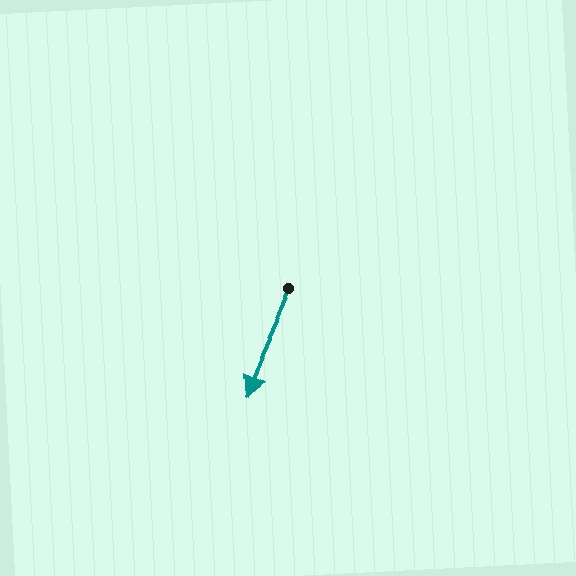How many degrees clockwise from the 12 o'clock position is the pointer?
Approximately 203 degrees.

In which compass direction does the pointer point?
Southwest.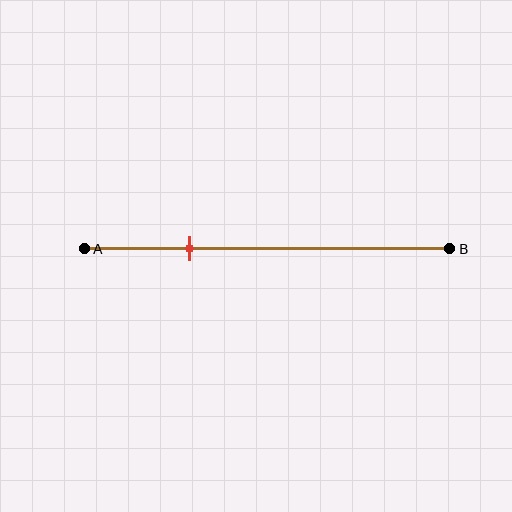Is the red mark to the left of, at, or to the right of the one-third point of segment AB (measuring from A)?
The red mark is to the left of the one-third point of segment AB.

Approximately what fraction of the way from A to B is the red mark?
The red mark is approximately 30% of the way from A to B.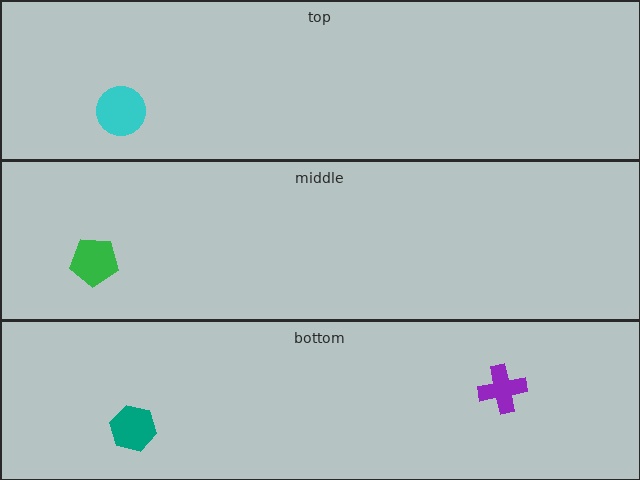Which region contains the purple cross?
The bottom region.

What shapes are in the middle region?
The green pentagon.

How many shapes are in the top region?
1.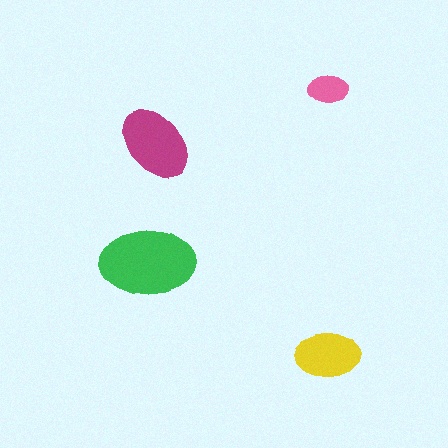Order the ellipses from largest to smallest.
the green one, the magenta one, the yellow one, the pink one.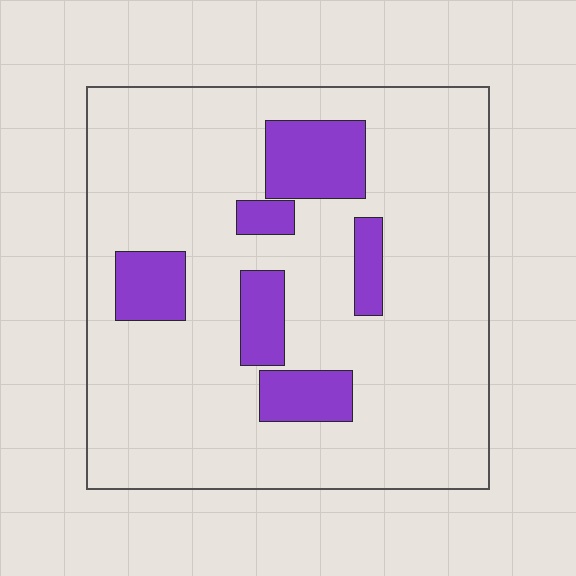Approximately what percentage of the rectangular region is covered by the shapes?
Approximately 15%.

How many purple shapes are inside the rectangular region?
6.